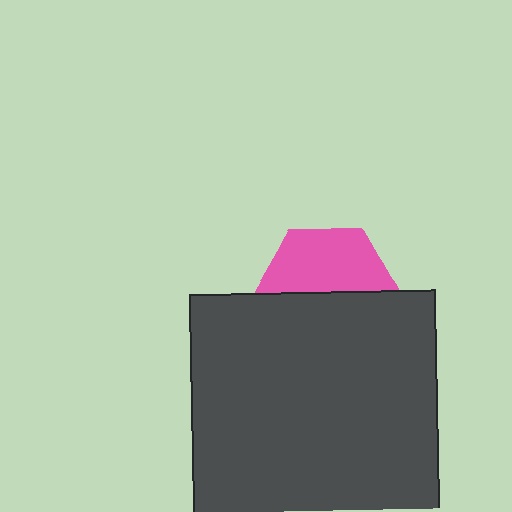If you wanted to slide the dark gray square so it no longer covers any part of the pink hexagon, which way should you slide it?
Slide it down — that is the most direct way to separate the two shapes.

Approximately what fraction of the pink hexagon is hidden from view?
Roughly 50% of the pink hexagon is hidden behind the dark gray square.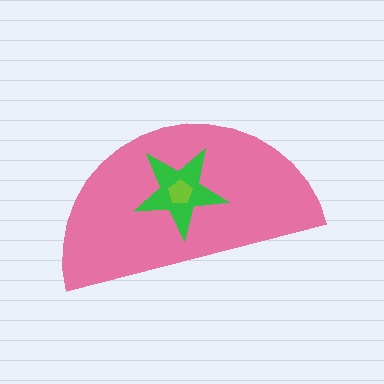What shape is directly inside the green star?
The lime pentagon.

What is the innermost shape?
The lime pentagon.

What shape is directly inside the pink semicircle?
The green star.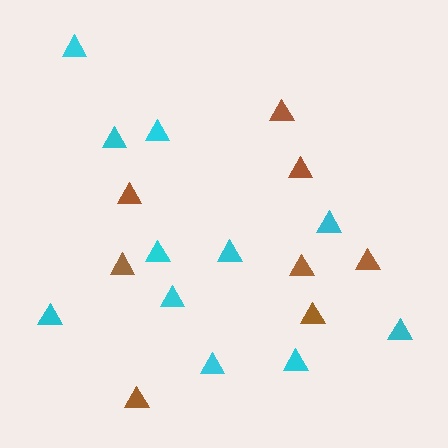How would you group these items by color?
There are 2 groups: one group of brown triangles (8) and one group of cyan triangles (11).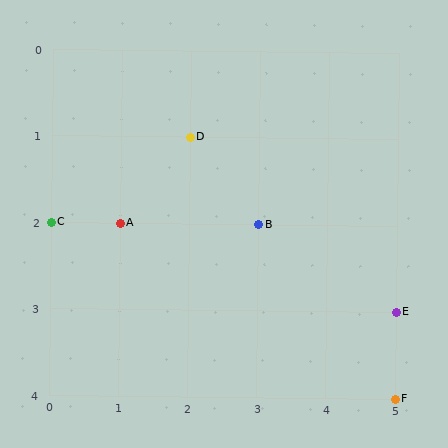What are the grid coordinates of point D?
Point D is at grid coordinates (2, 1).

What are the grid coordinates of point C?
Point C is at grid coordinates (0, 2).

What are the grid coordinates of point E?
Point E is at grid coordinates (5, 3).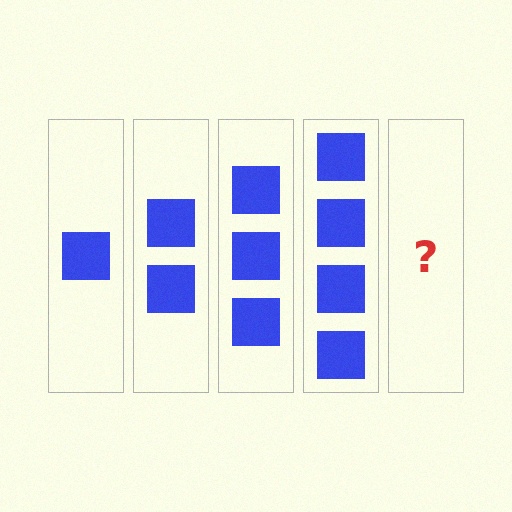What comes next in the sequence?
The next element should be 5 squares.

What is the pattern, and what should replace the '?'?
The pattern is that each step adds one more square. The '?' should be 5 squares.